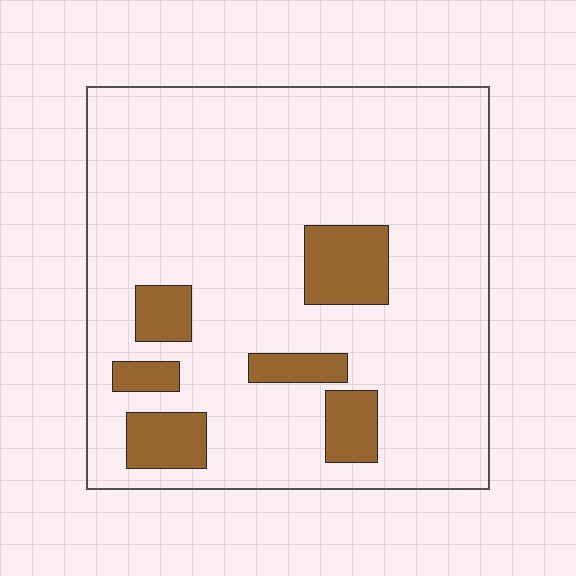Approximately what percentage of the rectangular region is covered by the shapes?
Approximately 15%.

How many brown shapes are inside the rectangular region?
6.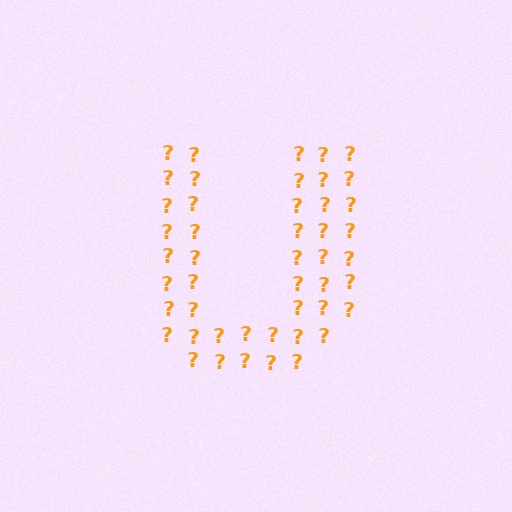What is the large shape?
The large shape is the letter U.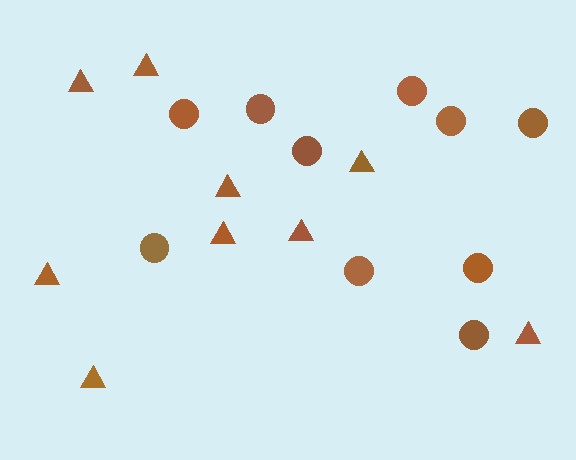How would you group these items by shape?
There are 2 groups: one group of circles (10) and one group of triangles (9).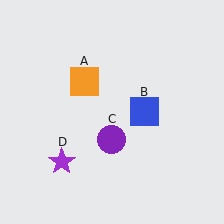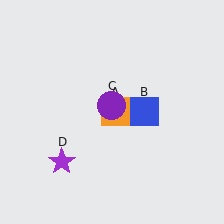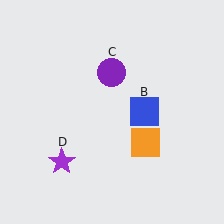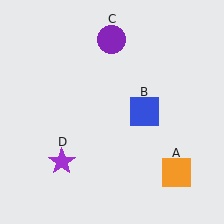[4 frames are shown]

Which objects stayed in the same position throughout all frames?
Blue square (object B) and purple star (object D) remained stationary.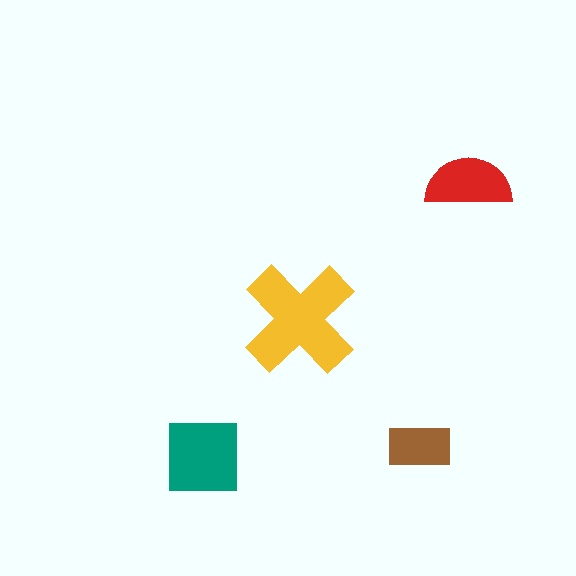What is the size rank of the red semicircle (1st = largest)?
3rd.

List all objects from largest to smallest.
The yellow cross, the teal square, the red semicircle, the brown rectangle.